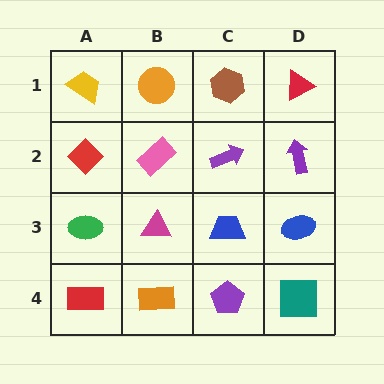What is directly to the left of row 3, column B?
A green ellipse.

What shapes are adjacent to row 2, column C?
A brown hexagon (row 1, column C), a blue trapezoid (row 3, column C), a pink rectangle (row 2, column B), a purple arrow (row 2, column D).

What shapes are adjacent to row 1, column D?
A purple arrow (row 2, column D), a brown hexagon (row 1, column C).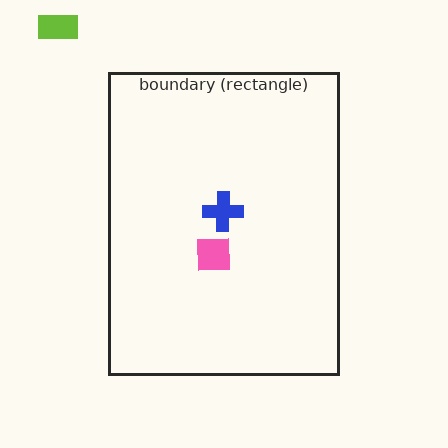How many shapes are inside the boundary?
2 inside, 1 outside.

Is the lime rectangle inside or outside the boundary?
Outside.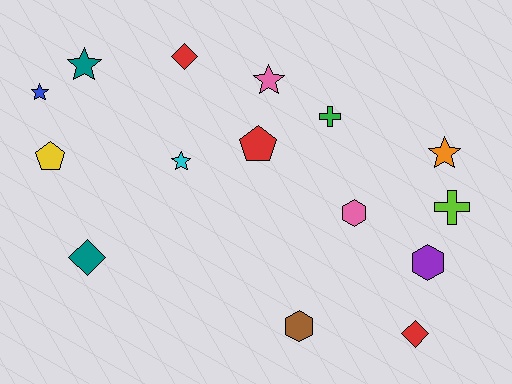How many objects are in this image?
There are 15 objects.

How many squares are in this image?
There are no squares.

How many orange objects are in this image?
There is 1 orange object.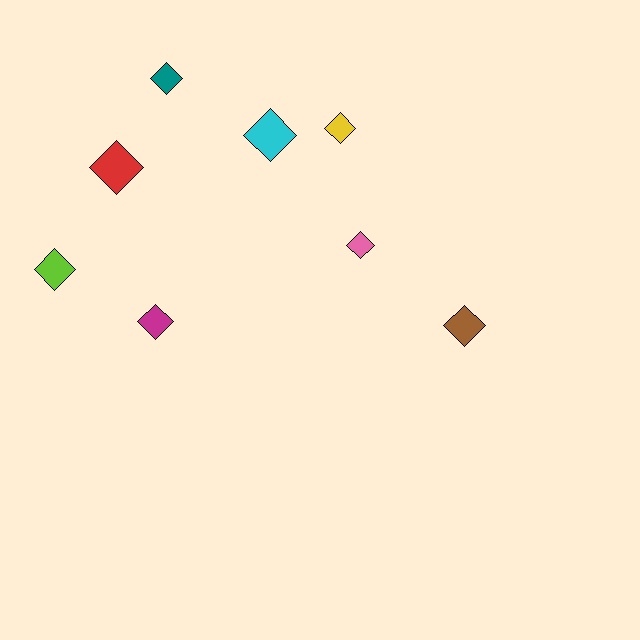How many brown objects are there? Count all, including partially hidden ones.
There is 1 brown object.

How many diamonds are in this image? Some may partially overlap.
There are 8 diamonds.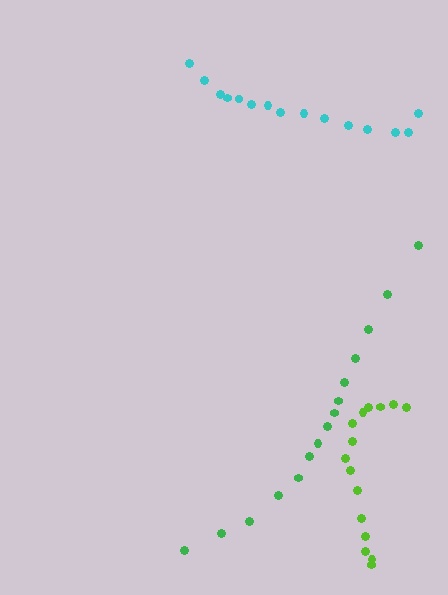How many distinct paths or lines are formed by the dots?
There are 3 distinct paths.